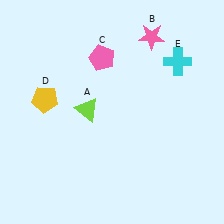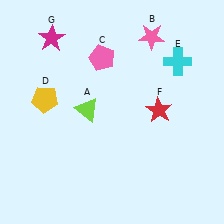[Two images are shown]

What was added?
A red star (F), a magenta star (G) were added in Image 2.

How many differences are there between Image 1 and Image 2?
There are 2 differences between the two images.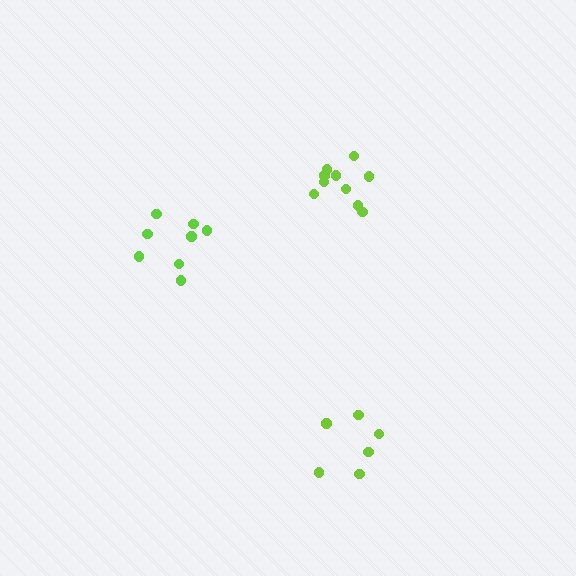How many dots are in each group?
Group 1: 6 dots, Group 2: 8 dots, Group 3: 10 dots (24 total).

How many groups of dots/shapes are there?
There are 3 groups.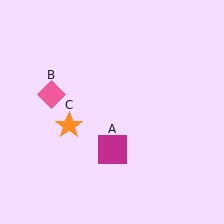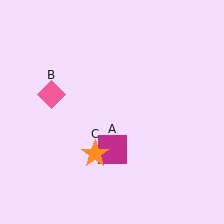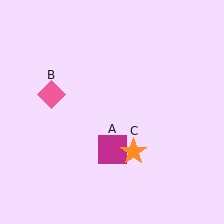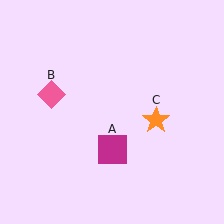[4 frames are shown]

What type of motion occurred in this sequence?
The orange star (object C) rotated counterclockwise around the center of the scene.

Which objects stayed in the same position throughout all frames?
Magenta square (object A) and pink diamond (object B) remained stationary.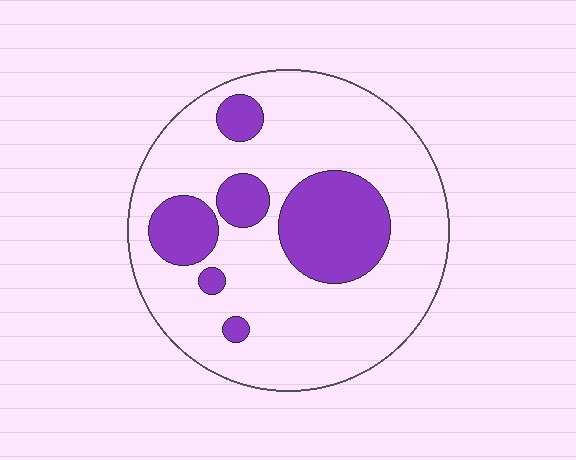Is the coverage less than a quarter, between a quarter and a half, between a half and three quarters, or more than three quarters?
Less than a quarter.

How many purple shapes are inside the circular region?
6.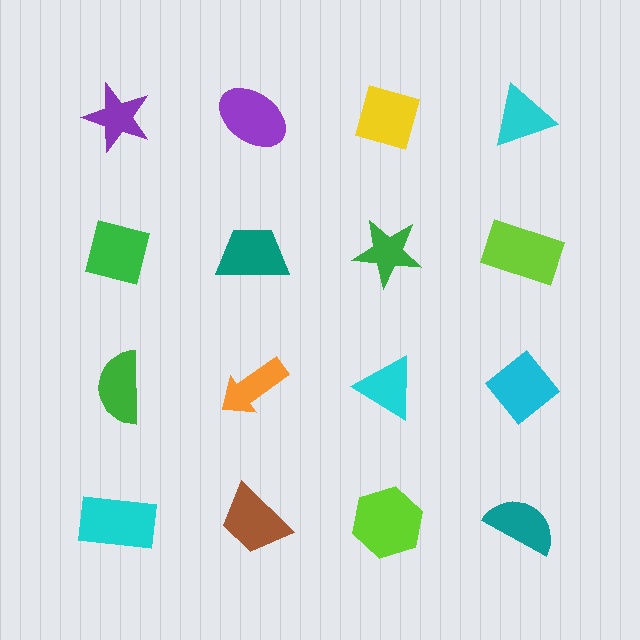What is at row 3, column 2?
An orange arrow.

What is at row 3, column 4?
A cyan diamond.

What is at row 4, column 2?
A brown trapezoid.